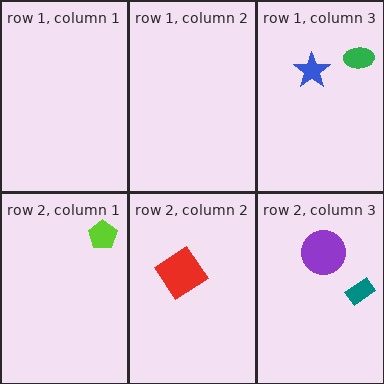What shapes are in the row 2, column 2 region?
The red diamond.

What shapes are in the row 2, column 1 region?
The lime pentagon.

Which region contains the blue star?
The row 1, column 3 region.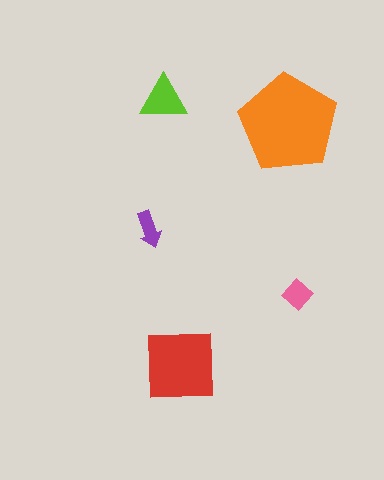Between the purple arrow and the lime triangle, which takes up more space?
The lime triangle.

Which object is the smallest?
The purple arrow.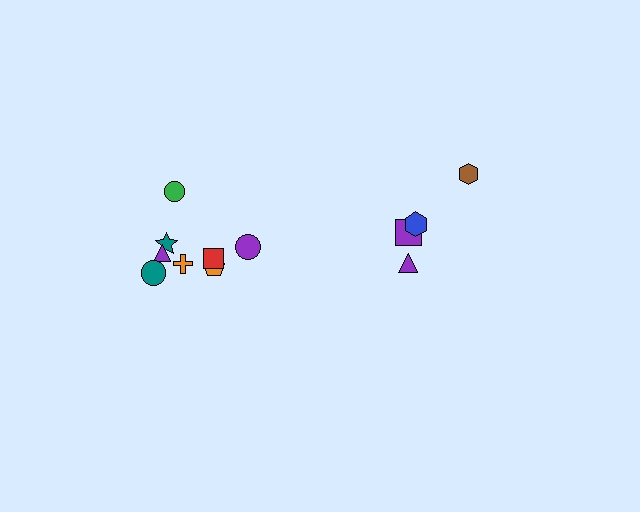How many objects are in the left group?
There are 8 objects.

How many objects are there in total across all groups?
There are 12 objects.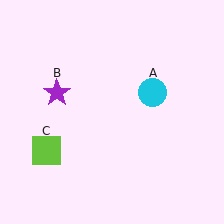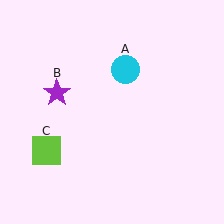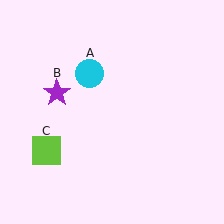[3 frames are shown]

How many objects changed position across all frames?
1 object changed position: cyan circle (object A).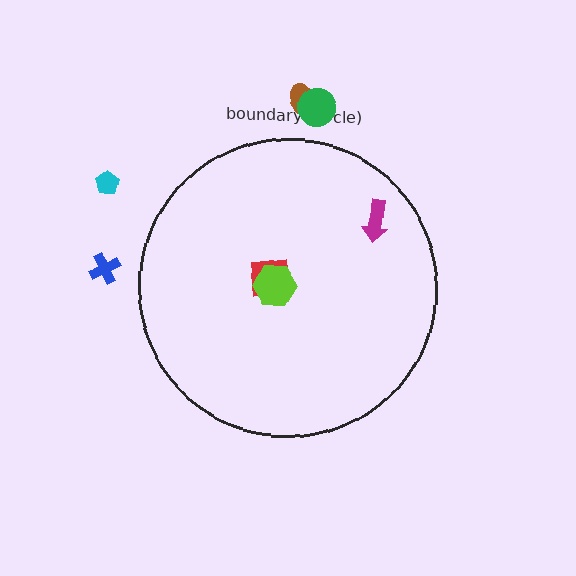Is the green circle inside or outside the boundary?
Outside.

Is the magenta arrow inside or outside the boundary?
Inside.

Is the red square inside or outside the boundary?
Inside.